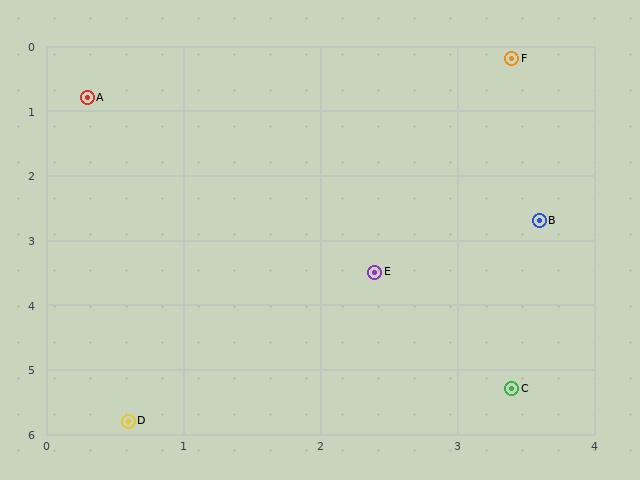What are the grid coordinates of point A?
Point A is at approximately (0.3, 0.8).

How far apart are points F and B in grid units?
Points F and B are about 2.5 grid units apart.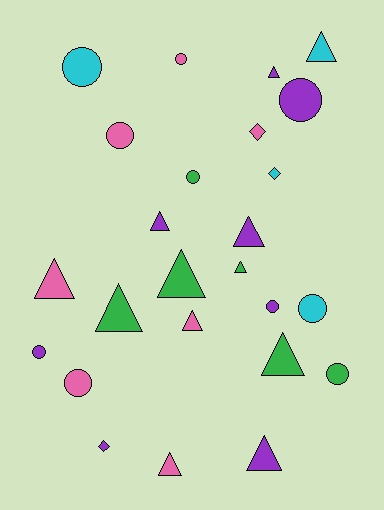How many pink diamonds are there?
There is 1 pink diamond.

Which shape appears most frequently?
Triangle, with 12 objects.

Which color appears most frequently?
Purple, with 8 objects.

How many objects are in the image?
There are 25 objects.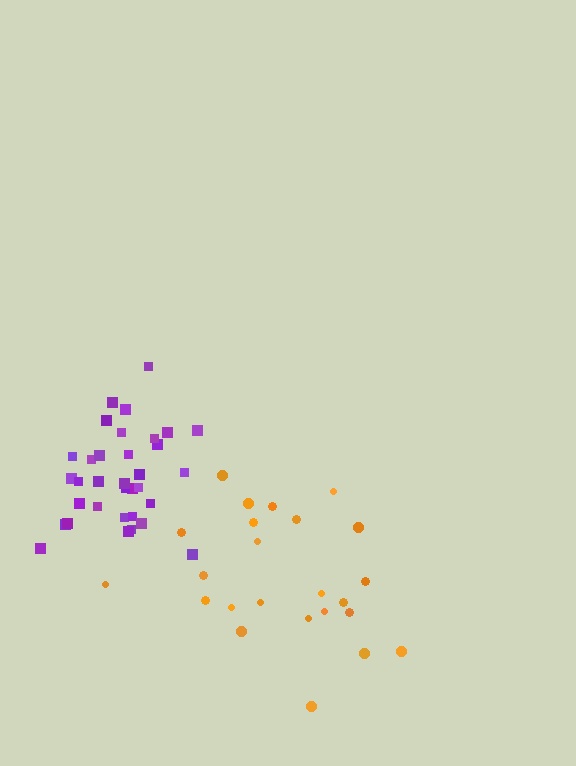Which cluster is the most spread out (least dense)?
Orange.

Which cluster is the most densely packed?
Purple.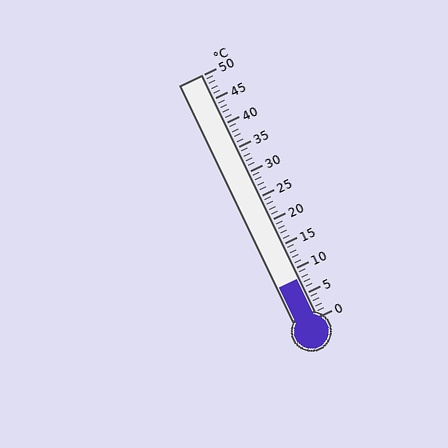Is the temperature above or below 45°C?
The temperature is below 45°C.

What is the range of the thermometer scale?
The thermometer scale ranges from 0°C to 50°C.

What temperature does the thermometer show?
The thermometer shows approximately 8°C.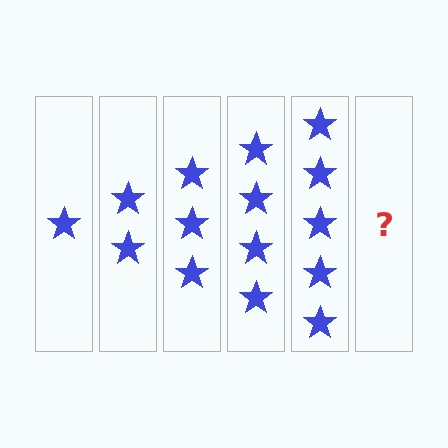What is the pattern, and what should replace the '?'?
The pattern is that each step adds one more star. The '?' should be 6 stars.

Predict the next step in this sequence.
The next step is 6 stars.